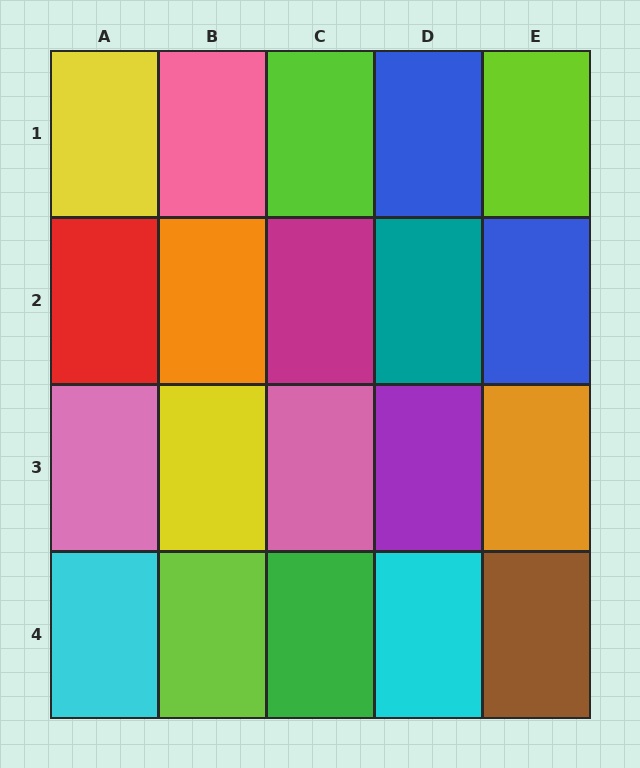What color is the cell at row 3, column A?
Pink.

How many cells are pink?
3 cells are pink.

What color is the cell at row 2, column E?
Blue.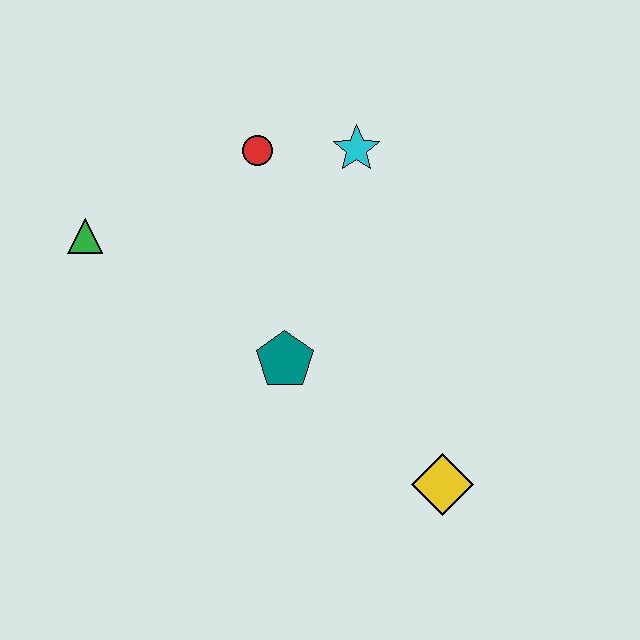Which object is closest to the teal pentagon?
The yellow diamond is closest to the teal pentagon.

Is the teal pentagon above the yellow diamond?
Yes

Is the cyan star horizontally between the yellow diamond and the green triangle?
Yes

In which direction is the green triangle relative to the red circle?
The green triangle is to the left of the red circle.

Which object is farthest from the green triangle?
The yellow diamond is farthest from the green triangle.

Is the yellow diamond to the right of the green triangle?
Yes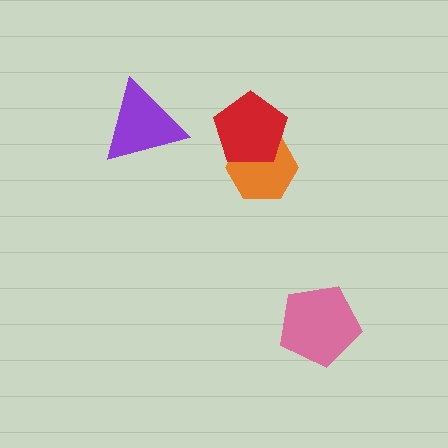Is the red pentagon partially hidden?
No, no other shape covers it.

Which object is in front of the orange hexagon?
The red pentagon is in front of the orange hexagon.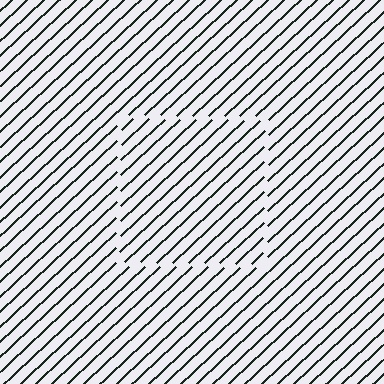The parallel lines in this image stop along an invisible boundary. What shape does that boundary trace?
An illusory square. The interior of the shape contains the same grating, shifted by half a period — the contour is defined by the phase discontinuity where line-ends from the inner and outer gratings abut.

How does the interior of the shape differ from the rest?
The interior of the shape contains the same grating, shifted by half a period — the contour is defined by the phase discontinuity where line-ends from the inner and outer gratings abut.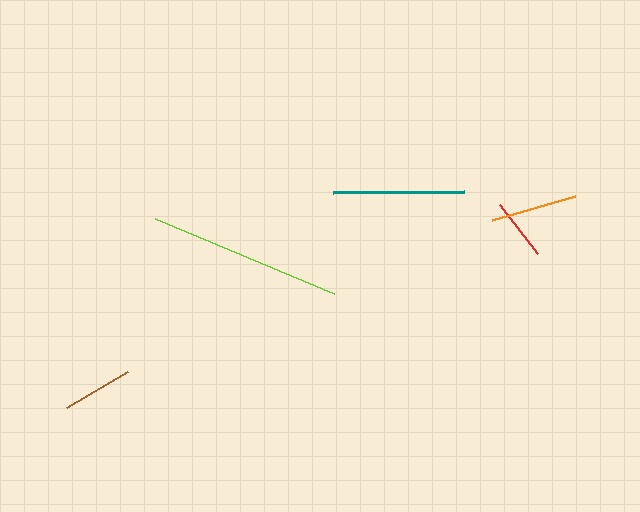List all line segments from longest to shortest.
From longest to shortest: lime, teal, orange, brown, red.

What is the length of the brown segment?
The brown segment is approximately 71 pixels long.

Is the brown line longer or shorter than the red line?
The brown line is longer than the red line.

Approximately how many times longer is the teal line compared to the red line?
The teal line is approximately 2.1 times the length of the red line.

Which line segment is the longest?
The lime line is the longest at approximately 194 pixels.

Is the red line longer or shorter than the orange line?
The orange line is longer than the red line.